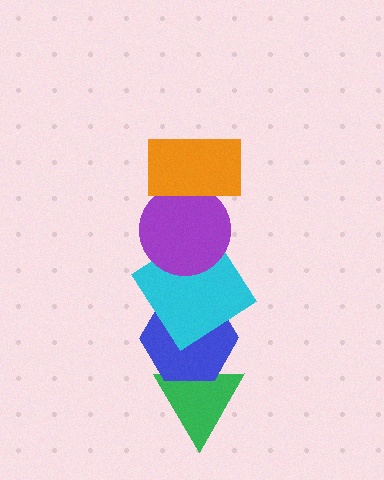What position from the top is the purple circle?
The purple circle is 2nd from the top.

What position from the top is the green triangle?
The green triangle is 5th from the top.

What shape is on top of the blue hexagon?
The cyan diamond is on top of the blue hexagon.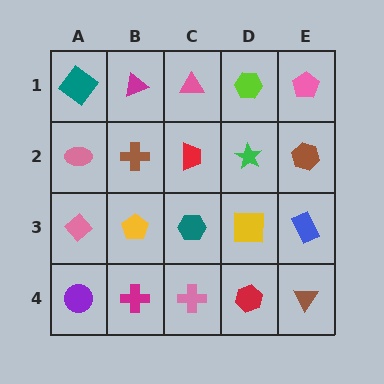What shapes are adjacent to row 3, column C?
A red trapezoid (row 2, column C), a pink cross (row 4, column C), a yellow pentagon (row 3, column B), a yellow square (row 3, column D).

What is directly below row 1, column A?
A pink ellipse.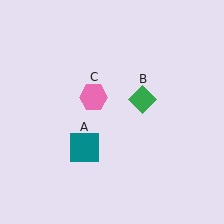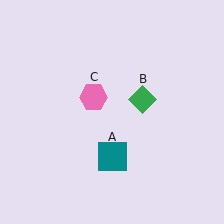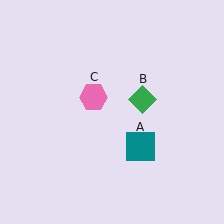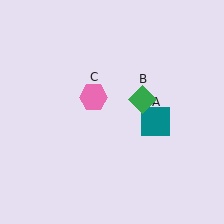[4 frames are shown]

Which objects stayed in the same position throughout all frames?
Green diamond (object B) and pink hexagon (object C) remained stationary.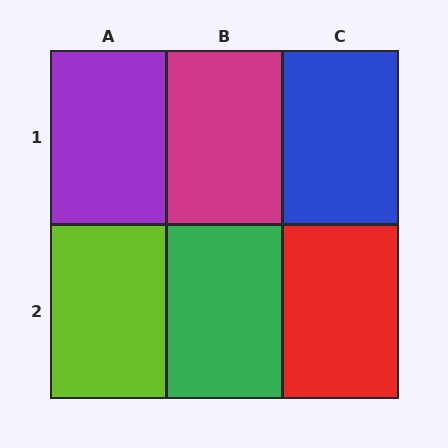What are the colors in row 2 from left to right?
Lime, green, red.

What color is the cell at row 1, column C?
Blue.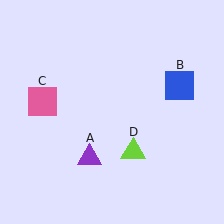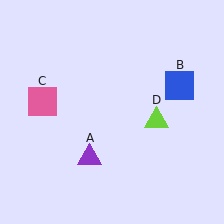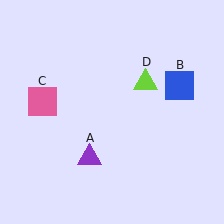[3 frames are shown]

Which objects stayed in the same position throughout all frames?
Purple triangle (object A) and blue square (object B) and pink square (object C) remained stationary.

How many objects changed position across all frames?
1 object changed position: lime triangle (object D).